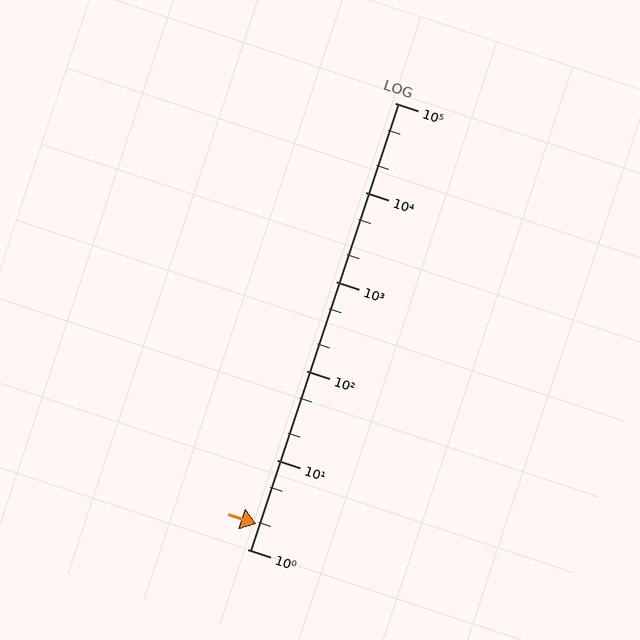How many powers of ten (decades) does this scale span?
The scale spans 5 decades, from 1 to 100000.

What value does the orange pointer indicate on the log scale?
The pointer indicates approximately 1.9.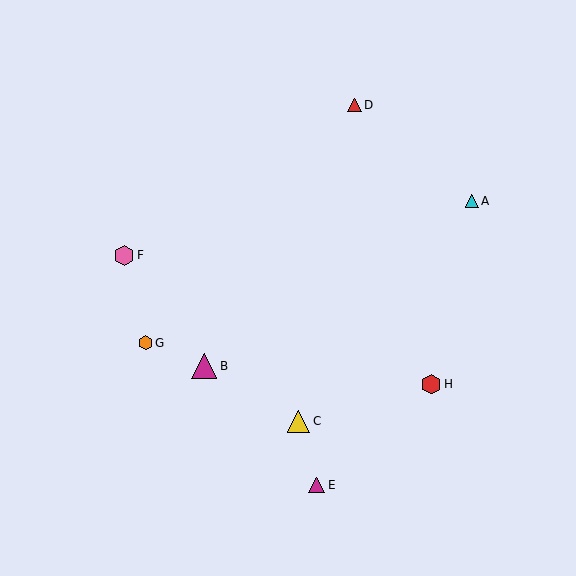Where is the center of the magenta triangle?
The center of the magenta triangle is at (204, 366).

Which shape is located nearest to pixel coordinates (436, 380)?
The red hexagon (labeled H) at (431, 384) is nearest to that location.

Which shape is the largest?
The magenta triangle (labeled B) is the largest.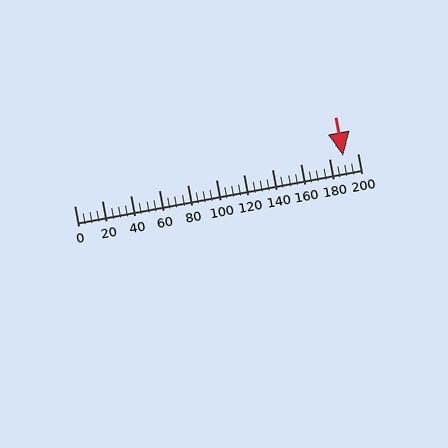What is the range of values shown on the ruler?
The ruler shows values from 0 to 200.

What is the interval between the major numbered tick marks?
The major tick marks are spaced 20 units apart.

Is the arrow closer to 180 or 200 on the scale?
The arrow is closer to 200.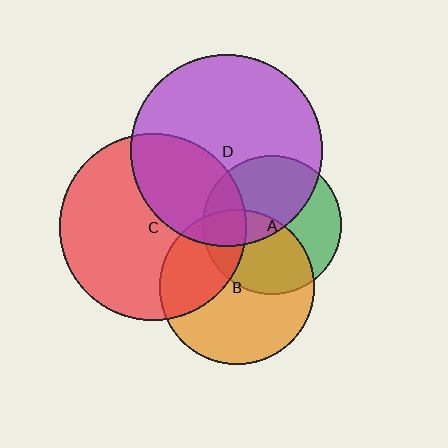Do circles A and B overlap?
Yes.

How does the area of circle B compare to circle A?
Approximately 1.3 times.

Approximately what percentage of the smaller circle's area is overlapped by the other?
Approximately 45%.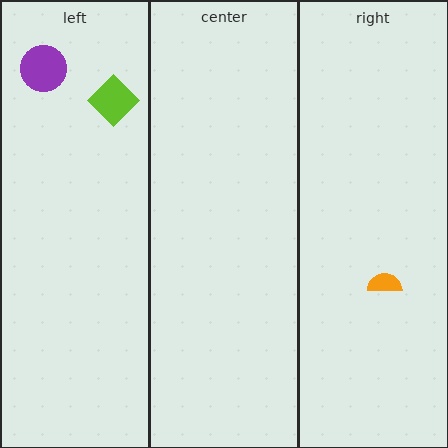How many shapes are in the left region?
2.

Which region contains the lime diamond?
The left region.